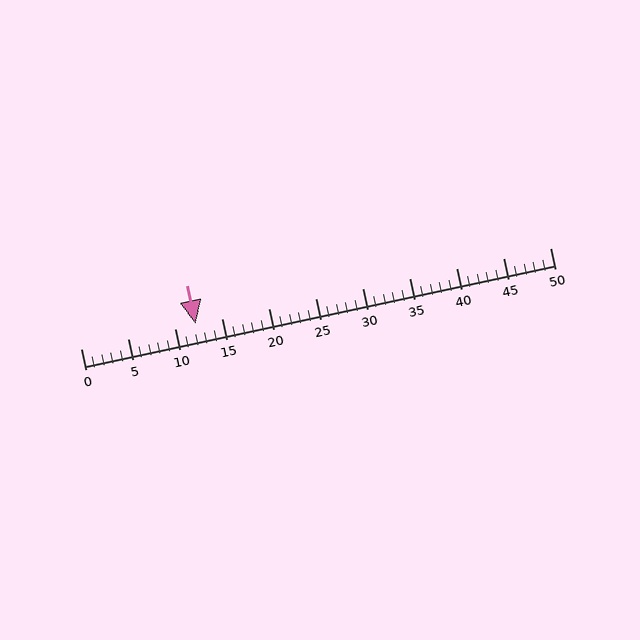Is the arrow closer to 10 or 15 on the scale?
The arrow is closer to 10.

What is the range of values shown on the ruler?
The ruler shows values from 0 to 50.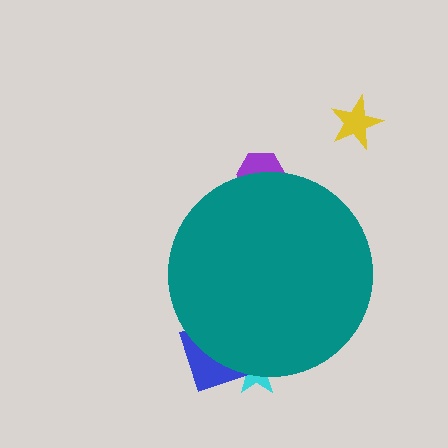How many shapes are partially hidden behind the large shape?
3 shapes are partially hidden.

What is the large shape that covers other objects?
A teal circle.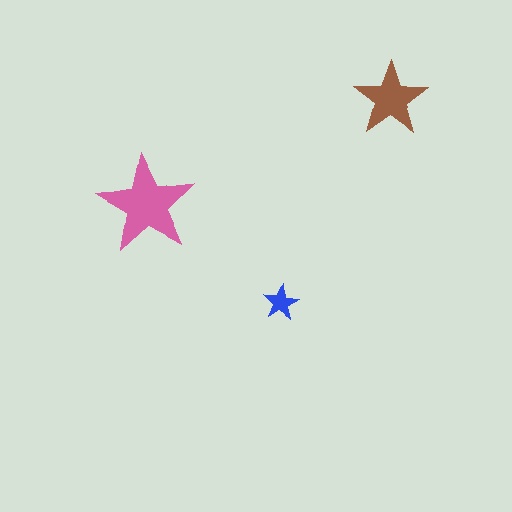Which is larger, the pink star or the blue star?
The pink one.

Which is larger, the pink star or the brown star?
The pink one.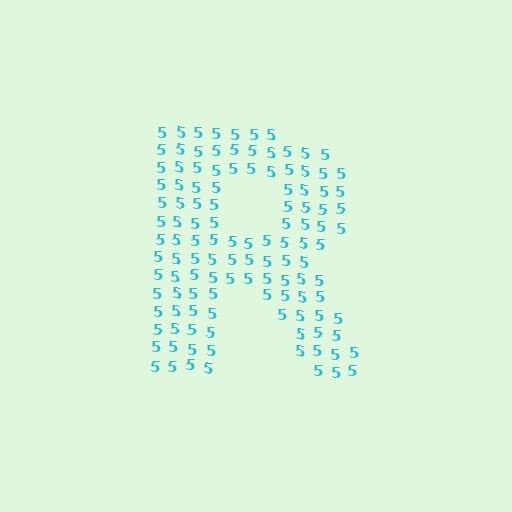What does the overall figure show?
The overall figure shows the letter R.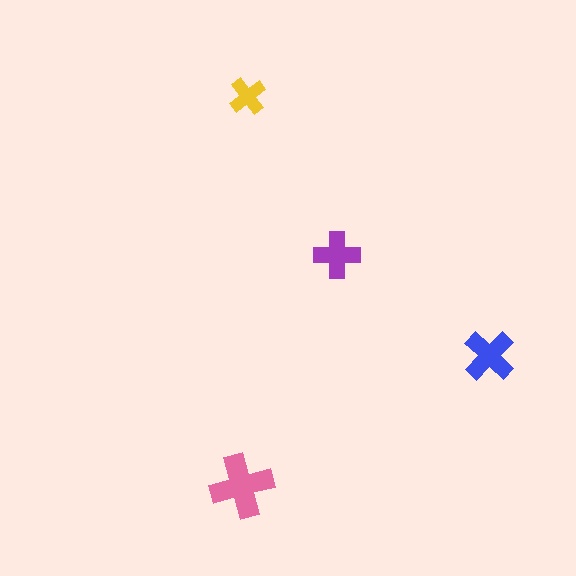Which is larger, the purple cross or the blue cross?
The blue one.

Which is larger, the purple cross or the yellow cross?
The purple one.